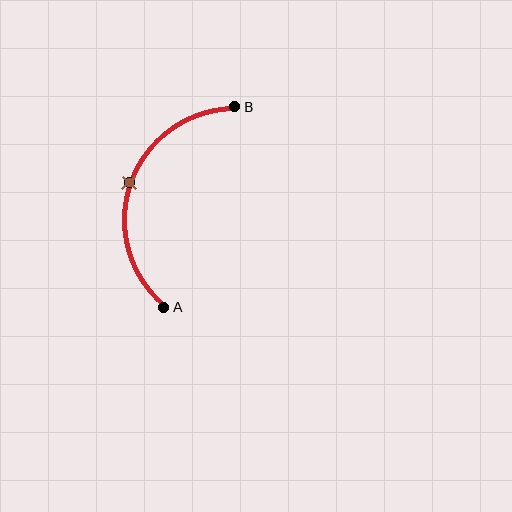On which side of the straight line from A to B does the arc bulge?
The arc bulges to the left of the straight line connecting A and B.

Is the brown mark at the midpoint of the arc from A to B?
Yes. The brown mark lies on the arc at equal arc-length from both A and B — it is the arc midpoint.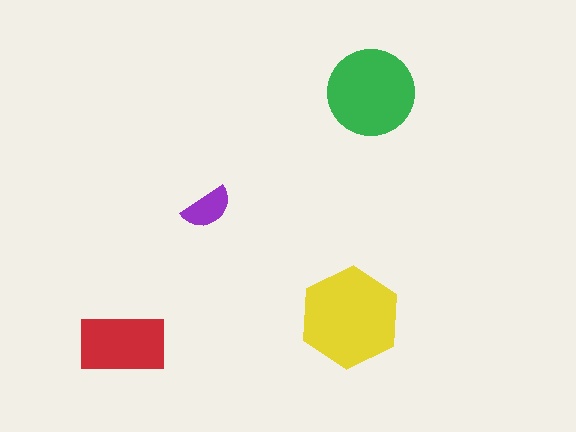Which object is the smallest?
The purple semicircle.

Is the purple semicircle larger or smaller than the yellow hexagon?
Smaller.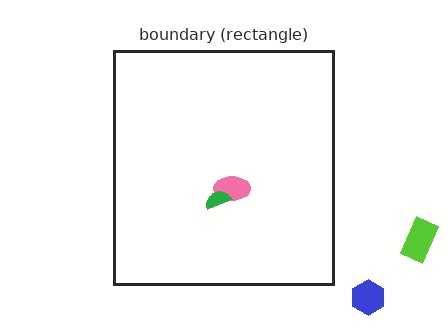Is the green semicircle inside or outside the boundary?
Inside.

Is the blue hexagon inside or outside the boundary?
Outside.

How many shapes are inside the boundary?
2 inside, 2 outside.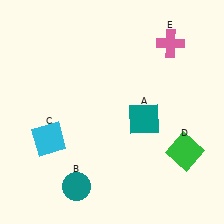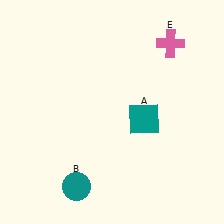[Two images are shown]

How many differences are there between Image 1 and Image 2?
There are 2 differences between the two images.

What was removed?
The cyan square (C), the green square (D) were removed in Image 2.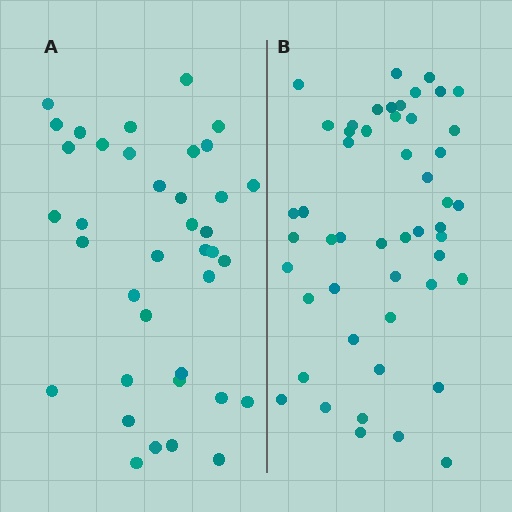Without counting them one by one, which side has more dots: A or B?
Region B (the right region) has more dots.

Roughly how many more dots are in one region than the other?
Region B has roughly 12 or so more dots than region A.